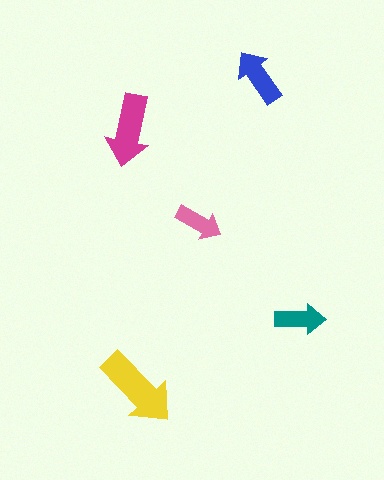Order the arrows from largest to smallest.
the yellow one, the magenta one, the blue one, the teal one, the pink one.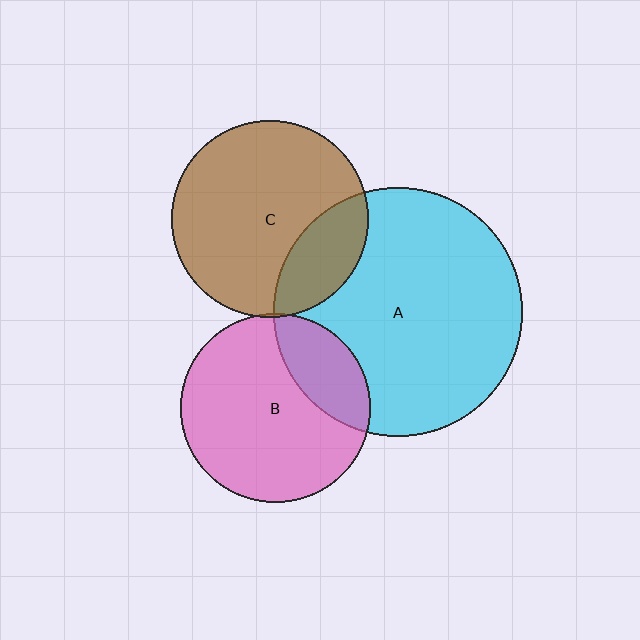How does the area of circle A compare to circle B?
Approximately 1.7 times.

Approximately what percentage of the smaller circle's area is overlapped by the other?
Approximately 25%.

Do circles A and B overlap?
Yes.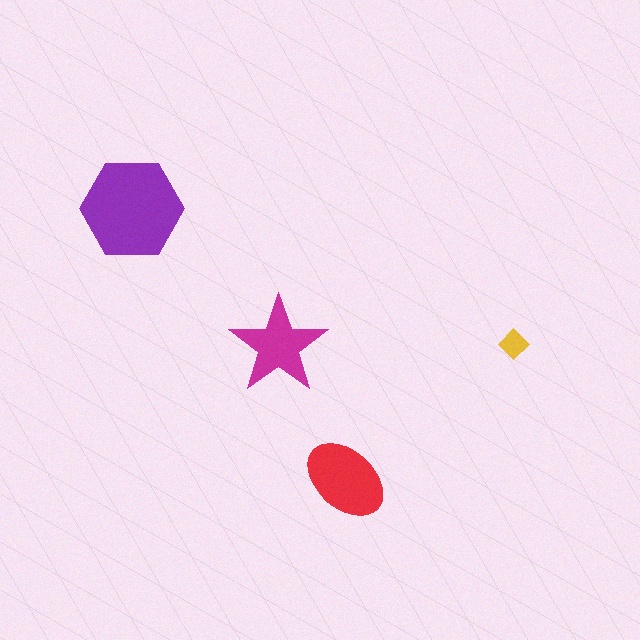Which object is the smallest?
The yellow diamond.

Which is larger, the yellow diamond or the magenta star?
The magenta star.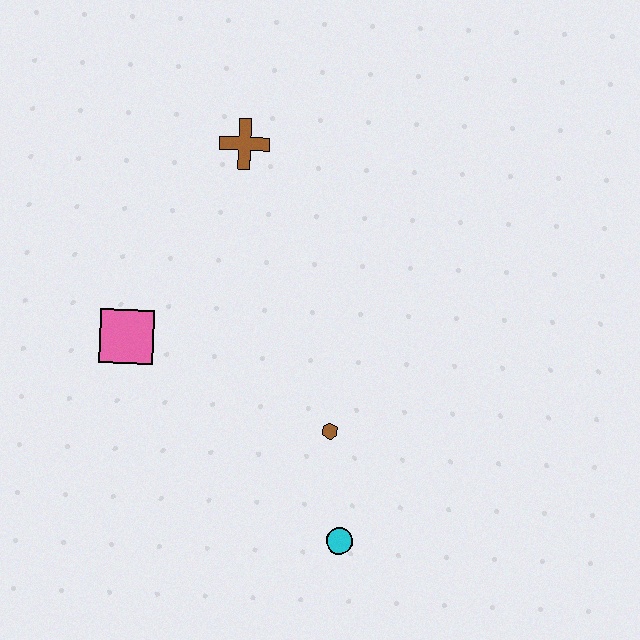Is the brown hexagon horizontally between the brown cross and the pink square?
No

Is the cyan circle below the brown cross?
Yes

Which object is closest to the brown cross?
The pink square is closest to the brown cross.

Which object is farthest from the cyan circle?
The brown cross is farthest from the cyan circle.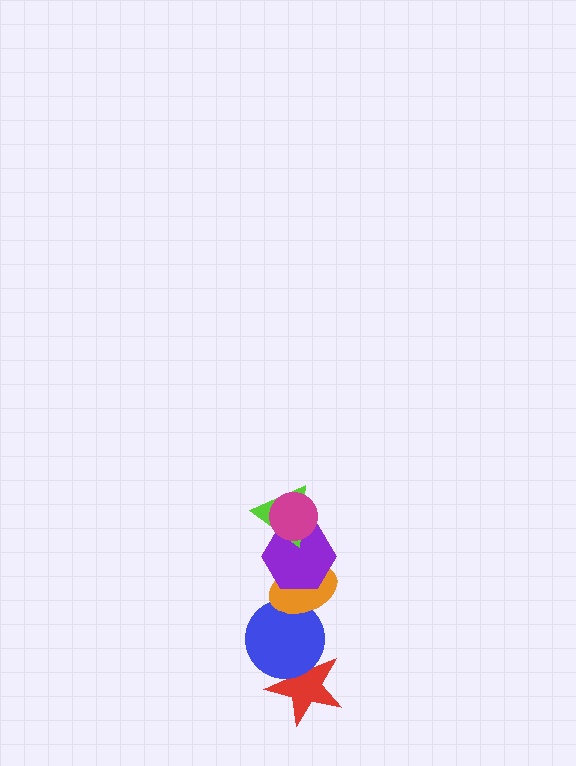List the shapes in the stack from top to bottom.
From top to bottom: the magenta circle, the lime triangle, the purple hexagon, the orange ellipse, the blue circle, the red star.